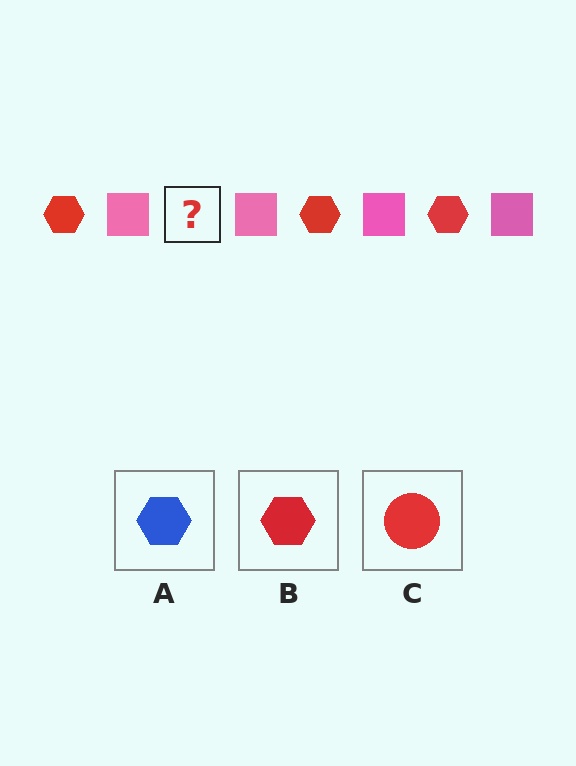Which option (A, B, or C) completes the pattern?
B.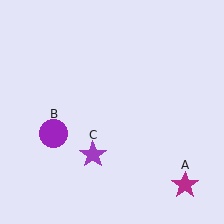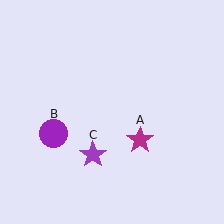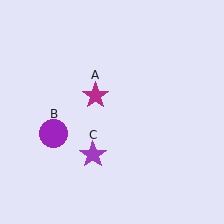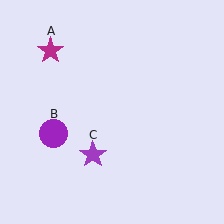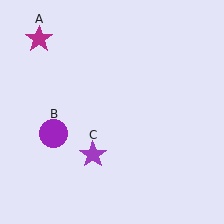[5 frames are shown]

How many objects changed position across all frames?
1 object changed position: magenta star (object A).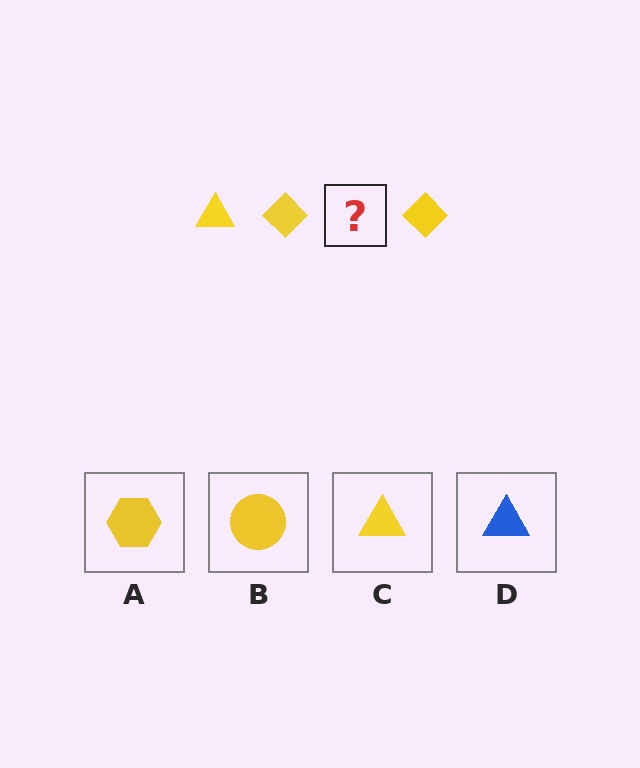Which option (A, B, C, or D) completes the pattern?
C.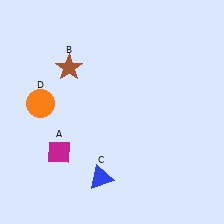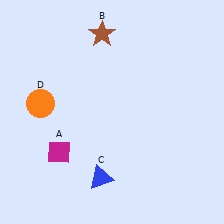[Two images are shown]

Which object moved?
The brown star (B) moved up.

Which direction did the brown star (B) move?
The brown star (B) moved up.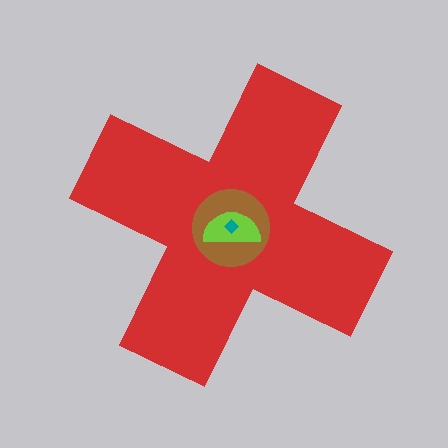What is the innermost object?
The teal diamond.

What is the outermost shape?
The red cross.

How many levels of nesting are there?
4.